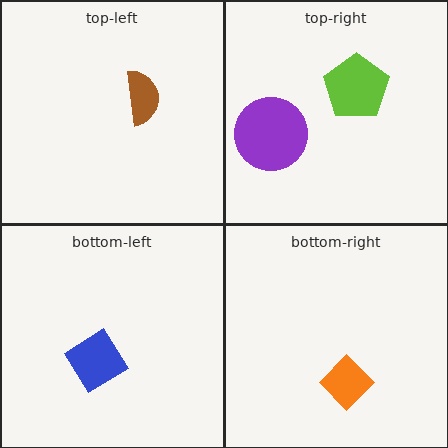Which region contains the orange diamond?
The bottom-right region.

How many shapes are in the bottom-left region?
1.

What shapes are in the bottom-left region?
The blue diamond.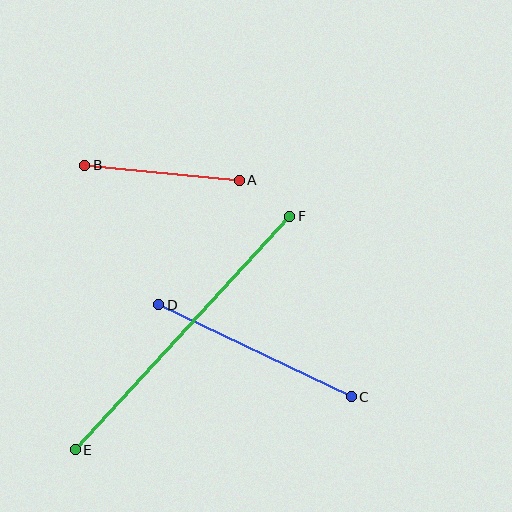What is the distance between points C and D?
The distance is approximately 214 pixels.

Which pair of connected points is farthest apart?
Points E and F are farthest apart.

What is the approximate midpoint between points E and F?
The midpoint is at approximately (183, 333) pixels.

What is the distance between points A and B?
The distance is approximately 155 pixels.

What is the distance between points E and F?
The distance is approximately 317 pixels.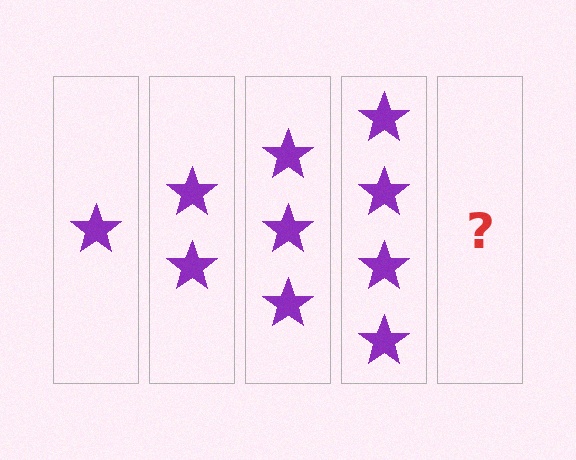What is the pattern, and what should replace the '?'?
The pattern is that each step adds one more star. The '?' should be 5 stars.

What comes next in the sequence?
The next element should be 5 stars.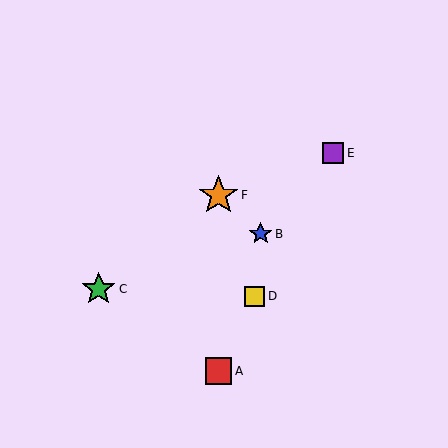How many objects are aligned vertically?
2 objects (A, F) are aligned vertically.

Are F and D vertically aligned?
No, F is at x≈219 and D is at x≈254.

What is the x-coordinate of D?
Object D is at x≈254.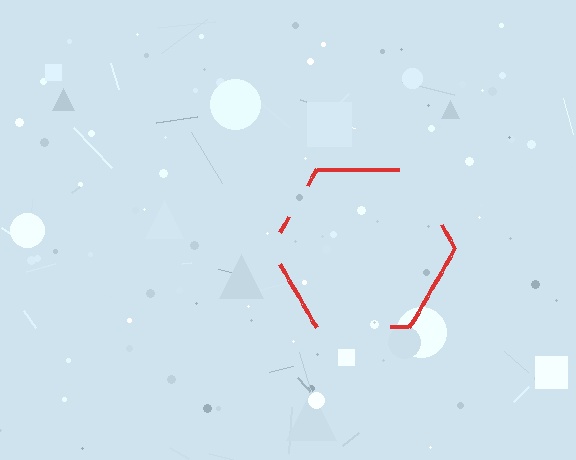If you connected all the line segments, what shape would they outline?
They would outline a hexagon.